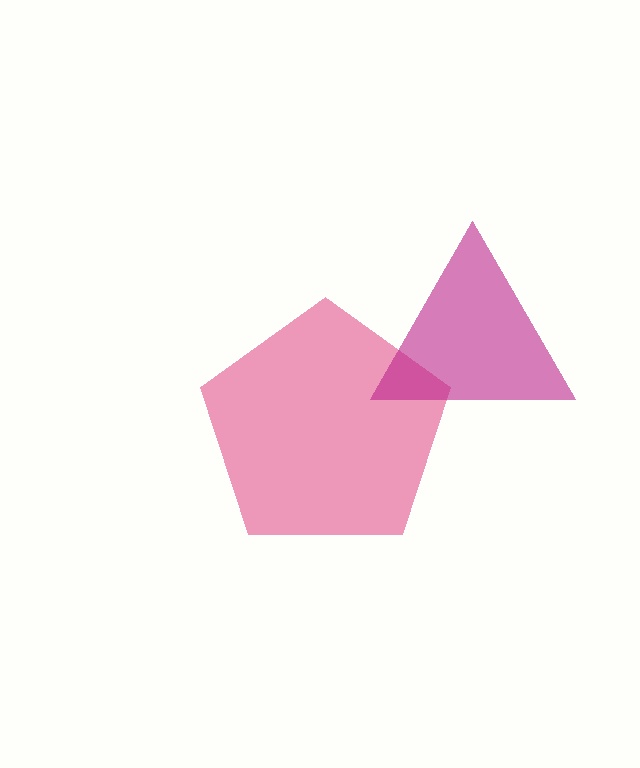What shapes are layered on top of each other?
The layered shapes are: a pink pentagon, a magenta triangle.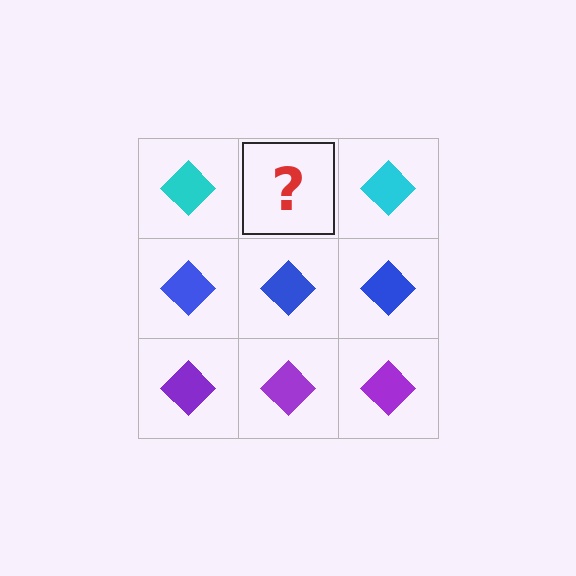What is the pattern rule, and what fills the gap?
The rule is that each row has a consistent color. The gap should be filled with a cyan diamond.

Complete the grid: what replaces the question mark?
The question mark should be replaced with a cyan diamond.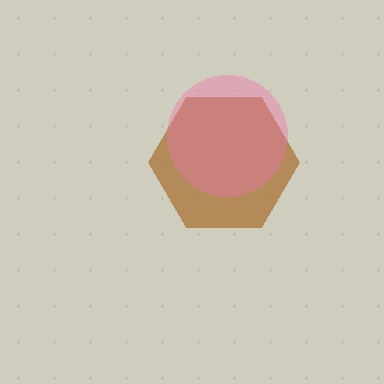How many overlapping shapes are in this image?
There are 2 overlapping shapes in the image.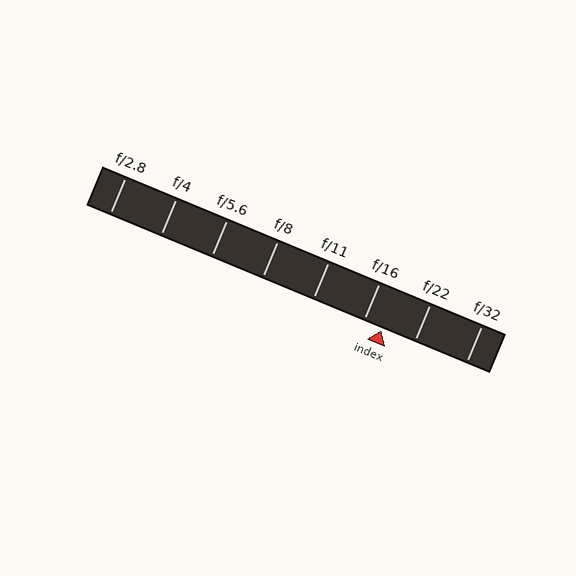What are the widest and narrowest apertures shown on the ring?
The widest aperture shown is f/2.8 and the narrowest is f/32.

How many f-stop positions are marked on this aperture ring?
There are 8 f-stop positions marked.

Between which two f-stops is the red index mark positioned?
The index mark is between f/16 and f/22.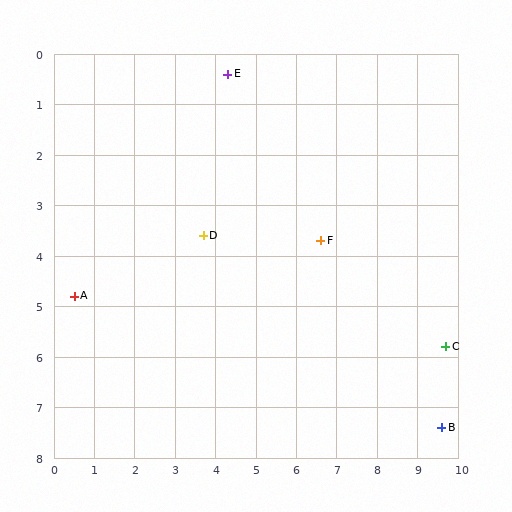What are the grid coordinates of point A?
Point A is at approximately (0.5, 4.8).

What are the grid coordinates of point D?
Point D is at approximately (3.7, 3.6).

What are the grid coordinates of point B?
Point B is at approximately (9.6, 7.4).